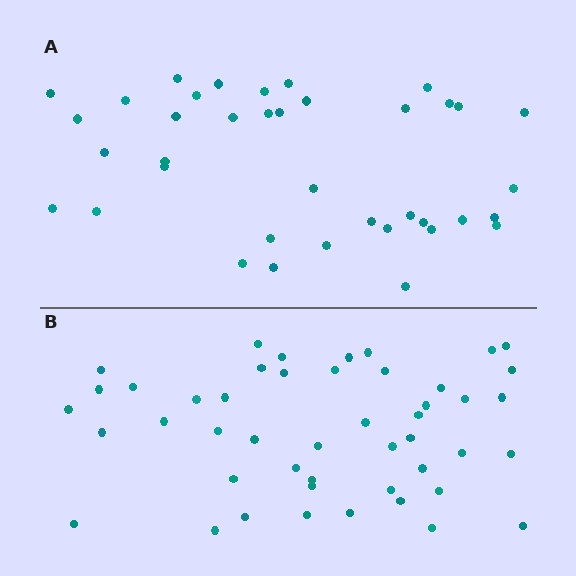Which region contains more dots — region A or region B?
Region B (the bottom region) has more dots.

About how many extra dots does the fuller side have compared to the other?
Region B has roughly 8 or so more dots than region A.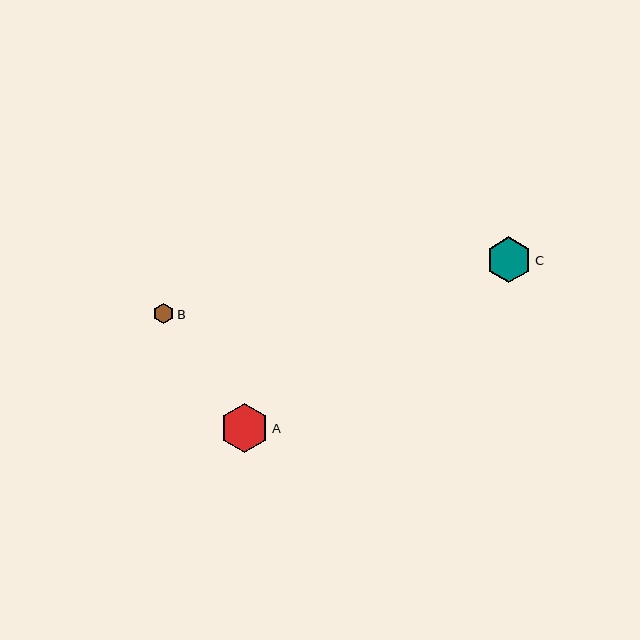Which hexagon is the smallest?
Hexagon B is the smallest with a size of approximately 20 pixels.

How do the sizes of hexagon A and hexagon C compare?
Hexagon A and hexagon C are approximately the same size.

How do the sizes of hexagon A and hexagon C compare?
Hexagon A and hexagon C are approximately the same size.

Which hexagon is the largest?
Hexagon A is the largest with a size of approximately 48 pixels.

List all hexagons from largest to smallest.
From largest to smallest: A, C, B.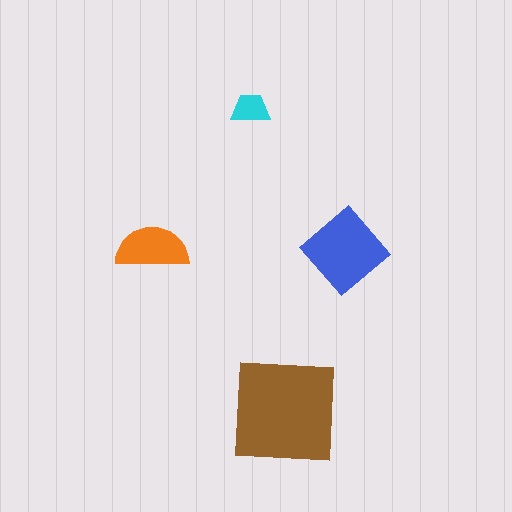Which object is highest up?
The cyan trapezoid is topmost.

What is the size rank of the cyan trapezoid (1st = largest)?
4th.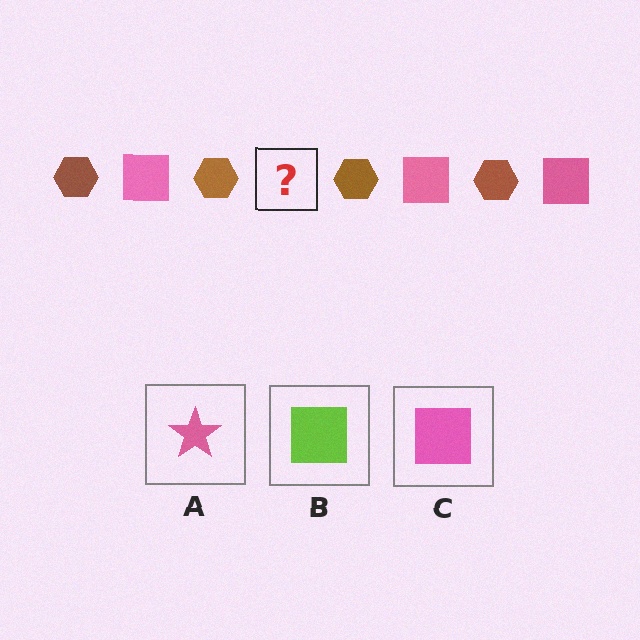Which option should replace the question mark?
Option C.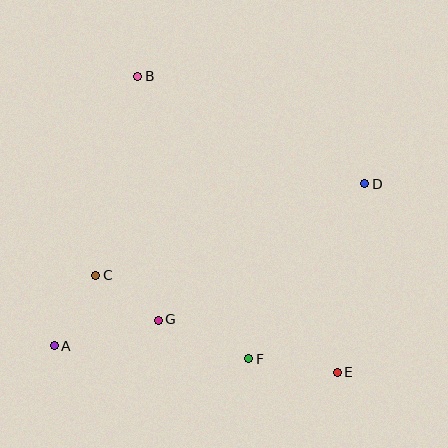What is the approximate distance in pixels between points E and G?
The distance between E and G is approximately 187 pixels.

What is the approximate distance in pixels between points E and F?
The distance between E and F is approximately 90 pixels.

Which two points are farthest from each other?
Points B and E are farthest from each other.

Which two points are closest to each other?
Points C and G are closest to each other.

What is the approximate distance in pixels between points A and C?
The distance between A and C is approximately 83 pixels.